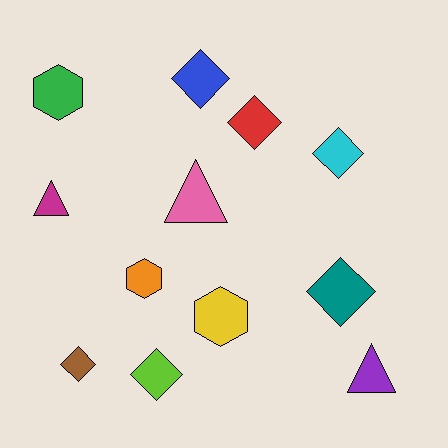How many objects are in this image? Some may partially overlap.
There are 12 objects.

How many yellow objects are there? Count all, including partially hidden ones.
There is 1 yellow object.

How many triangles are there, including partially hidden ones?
There are 3 triangles.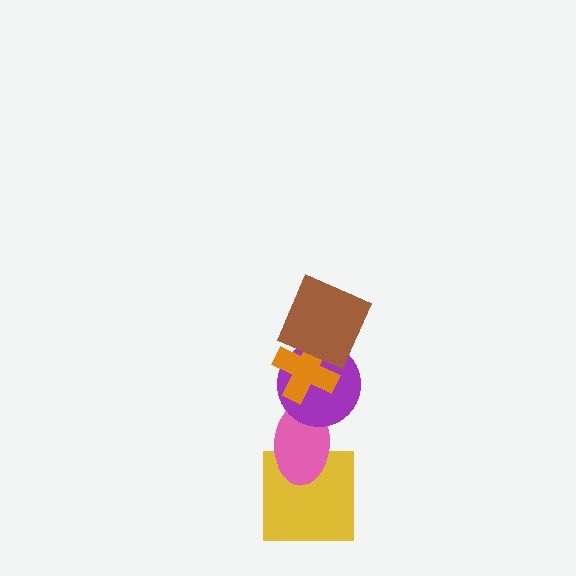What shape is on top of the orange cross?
The brown square is on top of the orange cross.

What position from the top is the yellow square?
The yellow square is 5th from the top.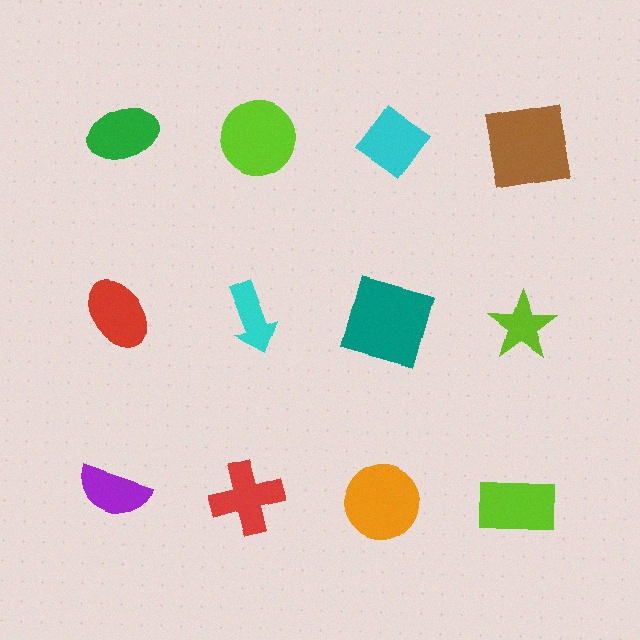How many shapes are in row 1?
4 shapes.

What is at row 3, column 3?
An orange circle.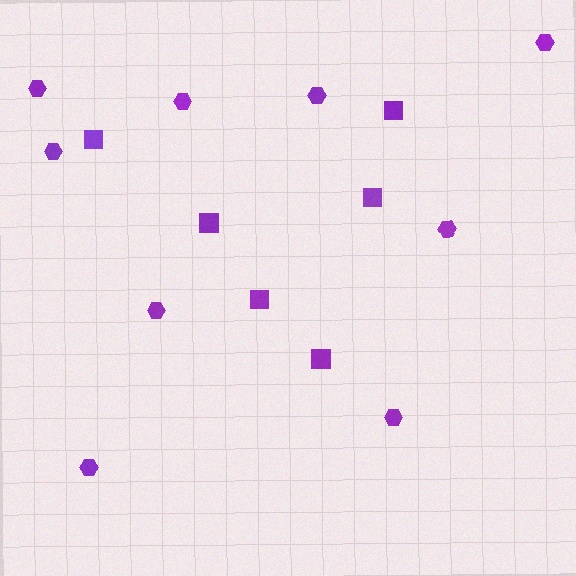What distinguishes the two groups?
There are 2 groups: one group of squares (6) and one group of hexagons (9).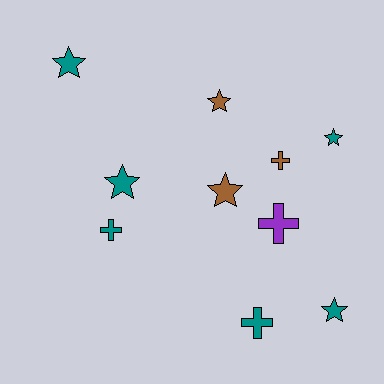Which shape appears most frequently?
Star, with 6 objects.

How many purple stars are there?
There are no purple stars.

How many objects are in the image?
There are 10 objects.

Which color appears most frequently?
Teal, with 6 objects.